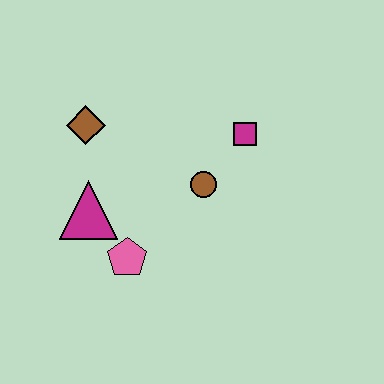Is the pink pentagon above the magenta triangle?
No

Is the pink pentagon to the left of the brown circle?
Yes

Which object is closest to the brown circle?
The magenta square is closest to the brown circle.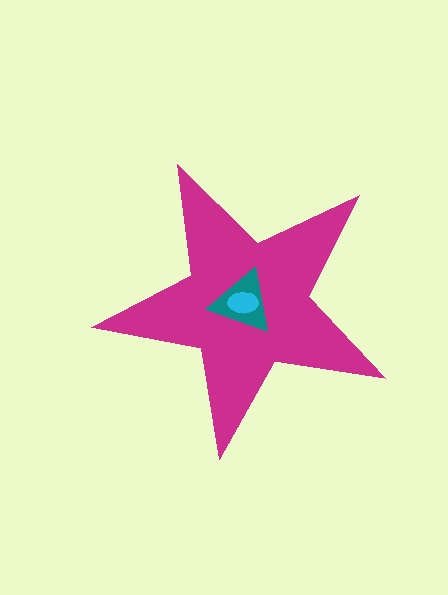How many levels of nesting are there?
3.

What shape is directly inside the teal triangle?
The cyan ellipse.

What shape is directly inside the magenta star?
The teal triangle.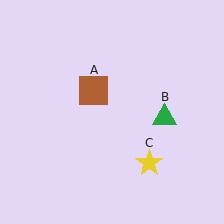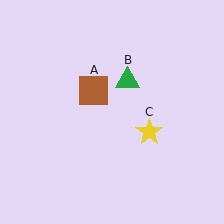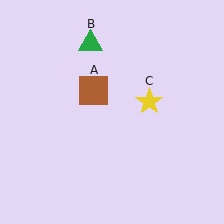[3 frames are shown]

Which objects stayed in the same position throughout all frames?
Brown square (object A) remained stationary.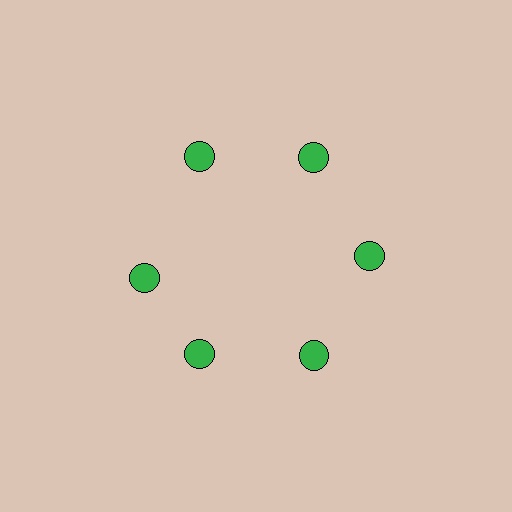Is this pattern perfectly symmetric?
No. The 6 green circles are arranged in a ring, but one element near the 9 o'clock position is rotated out of alignment along the ring, breaking the 6-fold rotational symmetry.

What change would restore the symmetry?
The symmetry would be restored by rotating it back into even spacing with its neighbors so that all 6 circles sit at equal angles and equal distance from the center.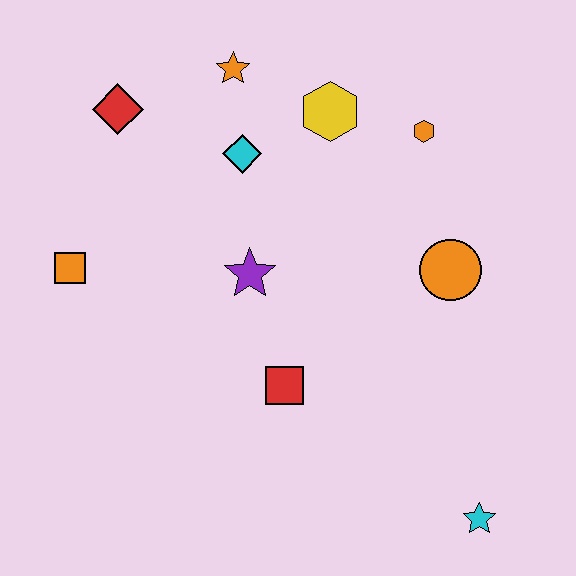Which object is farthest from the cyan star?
The red diamond is farthest from the cyan star.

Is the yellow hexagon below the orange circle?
No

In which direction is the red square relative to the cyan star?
The red square is to the left of the cyan star.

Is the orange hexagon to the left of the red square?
No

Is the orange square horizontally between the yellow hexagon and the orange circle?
No